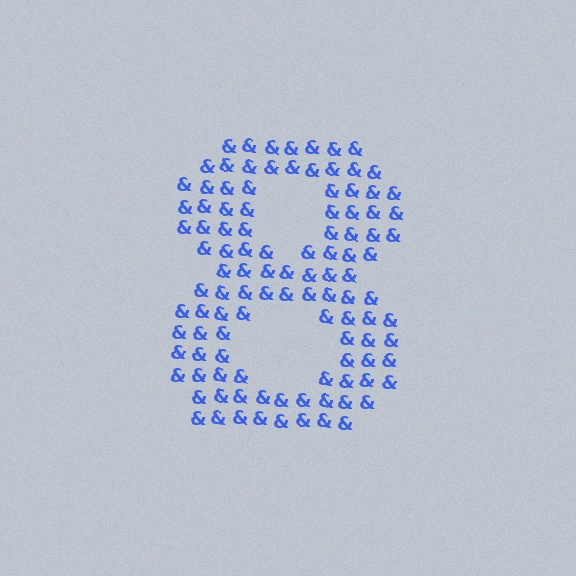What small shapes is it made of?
It is made of small ampersands.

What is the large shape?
The large shape is the digit 8.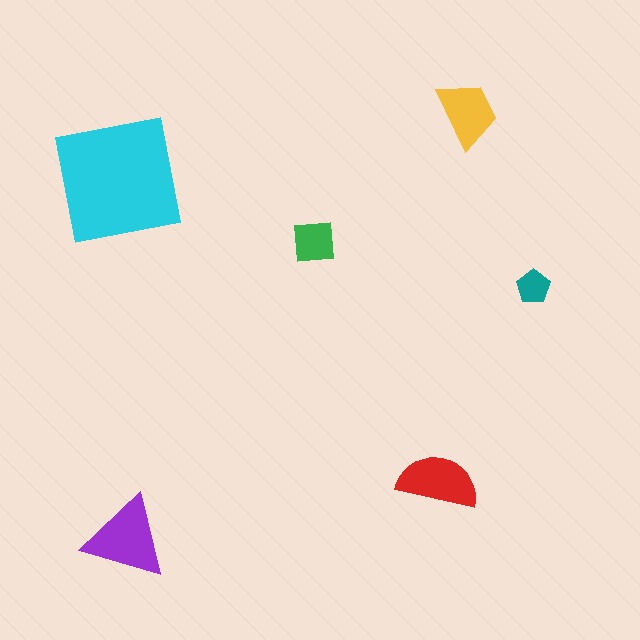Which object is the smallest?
The teal pentagon.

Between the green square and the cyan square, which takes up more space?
The cyan square.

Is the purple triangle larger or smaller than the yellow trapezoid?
Larger.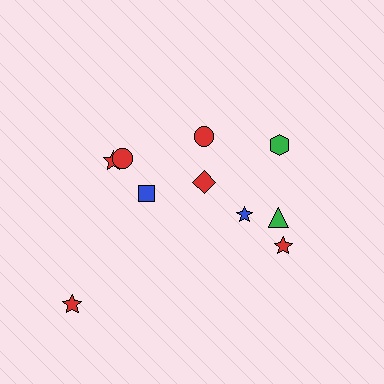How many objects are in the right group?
There are 6 objects.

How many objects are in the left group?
There are 4 objects.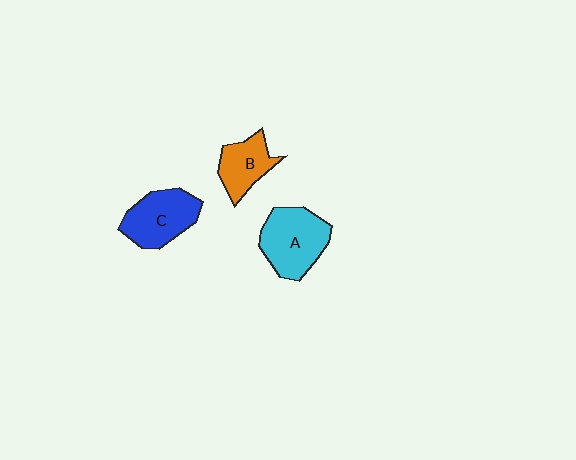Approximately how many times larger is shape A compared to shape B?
Approximately 1.5 times.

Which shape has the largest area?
Shape A (cyan).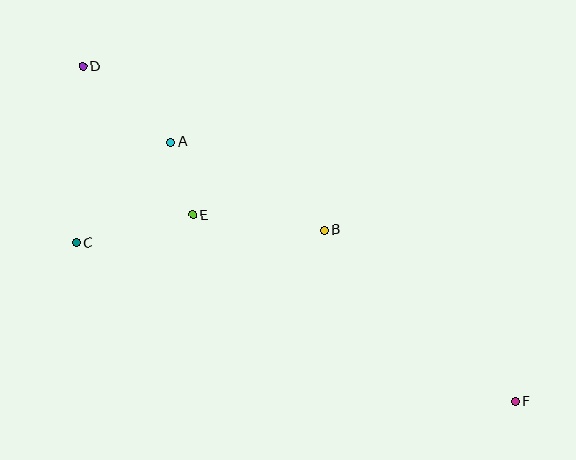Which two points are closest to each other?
Points A and E are closest to each other.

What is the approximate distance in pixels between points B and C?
The distance between B and C is approximately 248 pixels.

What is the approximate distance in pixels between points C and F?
The distance between C and F is approximately 467 pixels.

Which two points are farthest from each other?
Points D and F are farthest from each other.